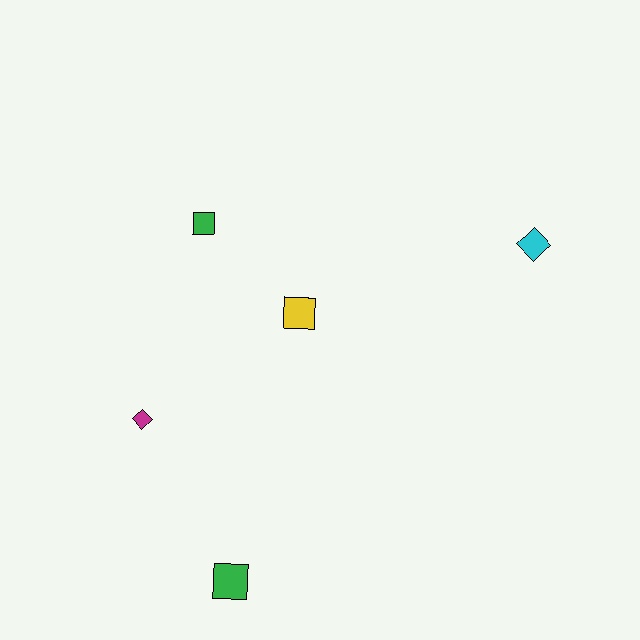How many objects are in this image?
There are 5 objects.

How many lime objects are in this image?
There are no lime objects.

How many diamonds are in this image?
There are 2 diamonds.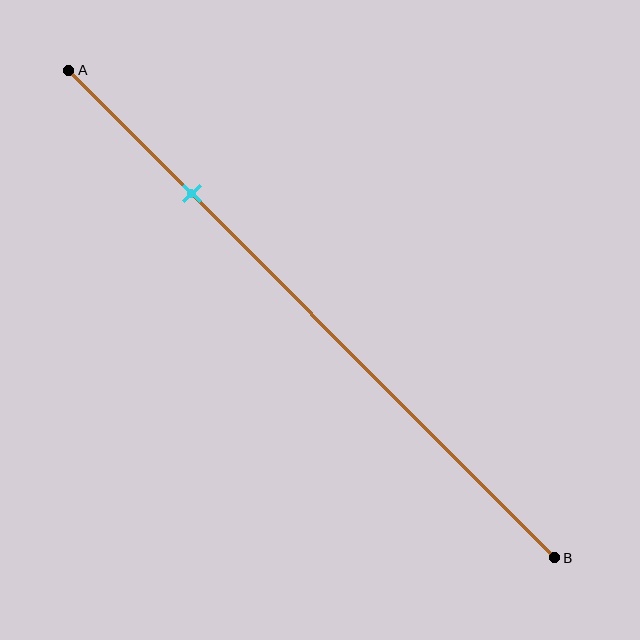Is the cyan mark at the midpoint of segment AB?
No, the mark is at about 25% from A, not at the 50% midpoint.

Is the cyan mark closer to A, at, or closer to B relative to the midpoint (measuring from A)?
The cyan mark is closer to point A than the midpoint of segment AB.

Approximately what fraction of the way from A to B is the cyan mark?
The cyan mark is approximately 25% of the way from A to B.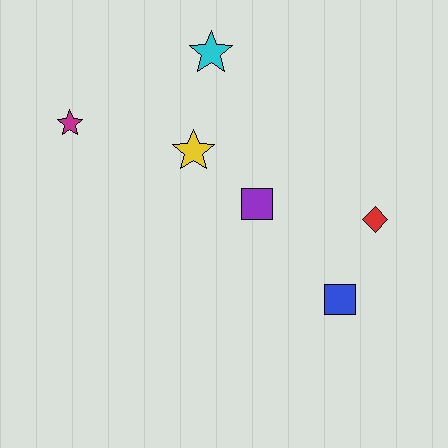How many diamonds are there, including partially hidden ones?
There is 1 diamond.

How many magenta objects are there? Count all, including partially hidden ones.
There is 1 magenta object.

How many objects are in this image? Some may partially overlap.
There are 6 objects.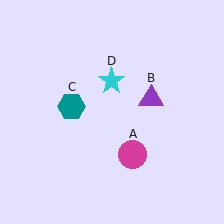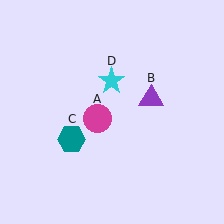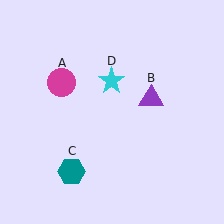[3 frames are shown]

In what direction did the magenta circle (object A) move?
The magenta circle (object A) moved up and to the left.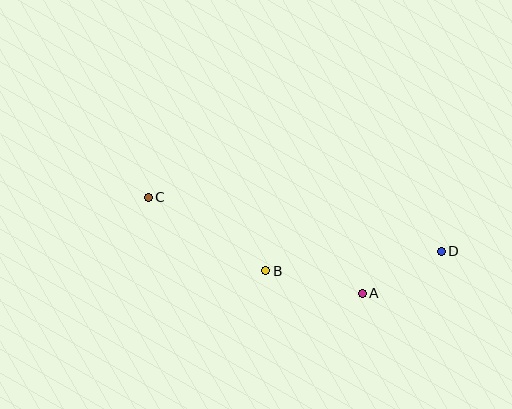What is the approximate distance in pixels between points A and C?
The distance between A and C is approximately 235 pixels.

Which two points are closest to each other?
Points A and D are closest to each other.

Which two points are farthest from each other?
Points C and D are farthest from each other.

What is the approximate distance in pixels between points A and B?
The distance between A and B is approximately 99 pixels.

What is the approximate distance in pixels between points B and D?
The distance between B and D is approximately 177 pixels.